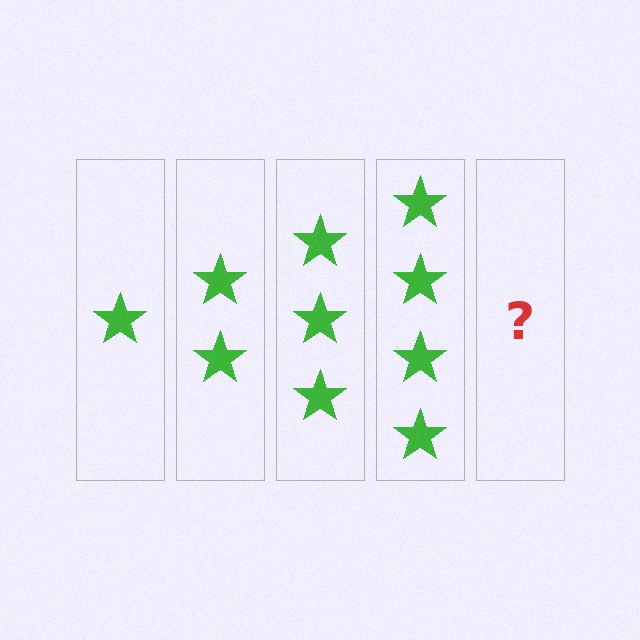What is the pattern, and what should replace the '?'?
The pattern is that each step adds one more star. The '?' should be 5 stars.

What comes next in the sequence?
The next element should be 5 stars.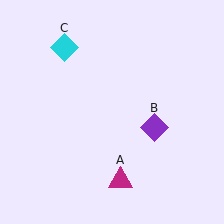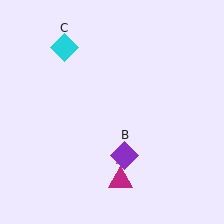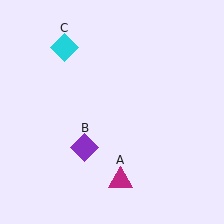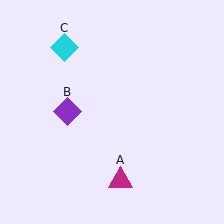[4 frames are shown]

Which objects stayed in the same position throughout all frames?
Magenta triangle (object A) and cyan diamond (object C) remained stationary.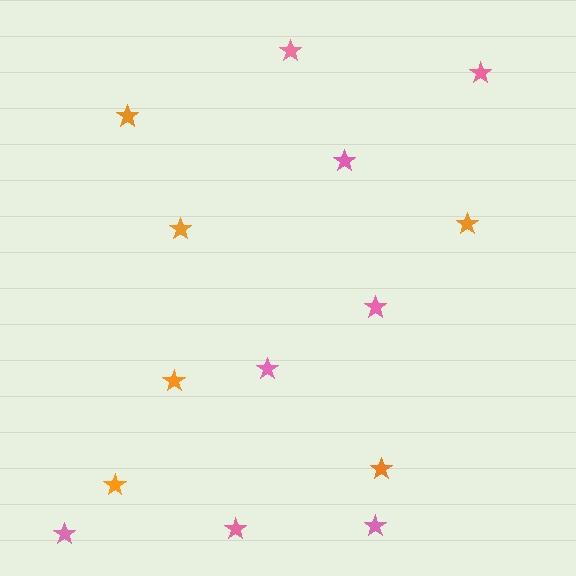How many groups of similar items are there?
There are 2 groups: one group of orange stars (6) and one group of pink stars (8).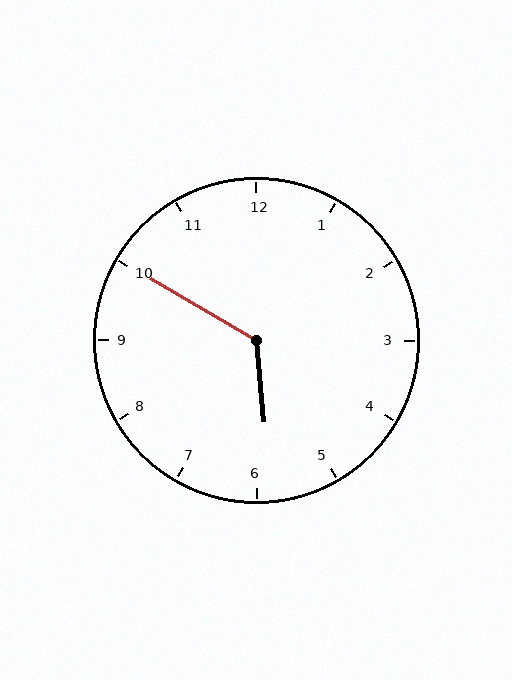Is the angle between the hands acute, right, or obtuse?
It is obtuse.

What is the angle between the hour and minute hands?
Approximately 125 degrees.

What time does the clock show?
5:50.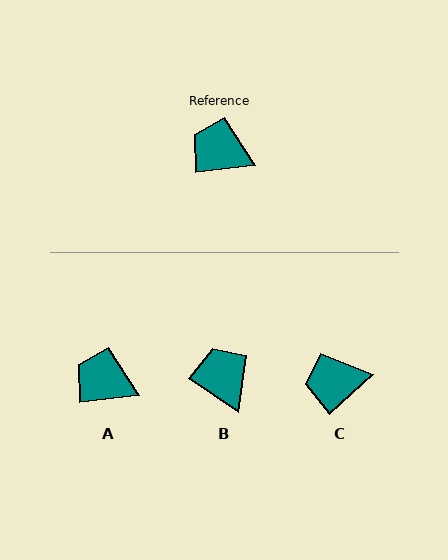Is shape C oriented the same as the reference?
No, it is off by about 36 degrees.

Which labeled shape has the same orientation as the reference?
A.